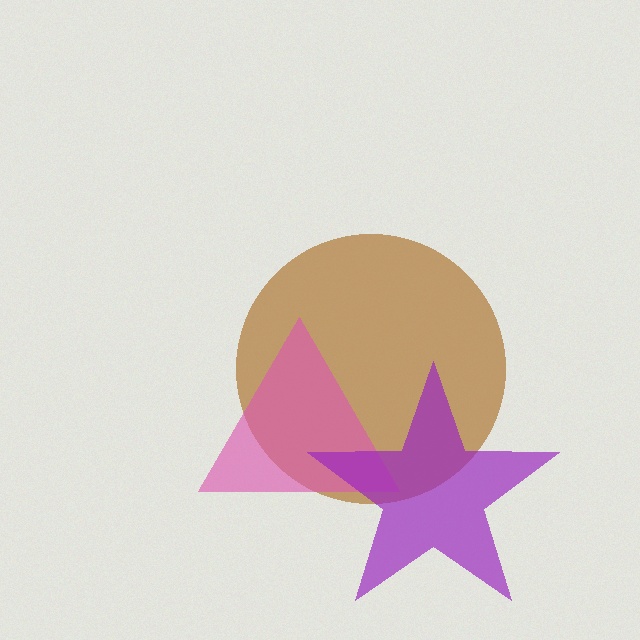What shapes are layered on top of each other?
The layered shapes are: a brown circle, a pink triangle, a purple star.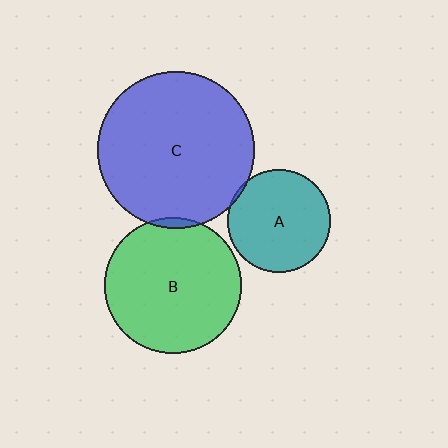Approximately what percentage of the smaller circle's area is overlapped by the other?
Approximately 5%.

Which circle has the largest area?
Circle C (blue).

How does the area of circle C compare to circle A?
Approximately 2.4 times.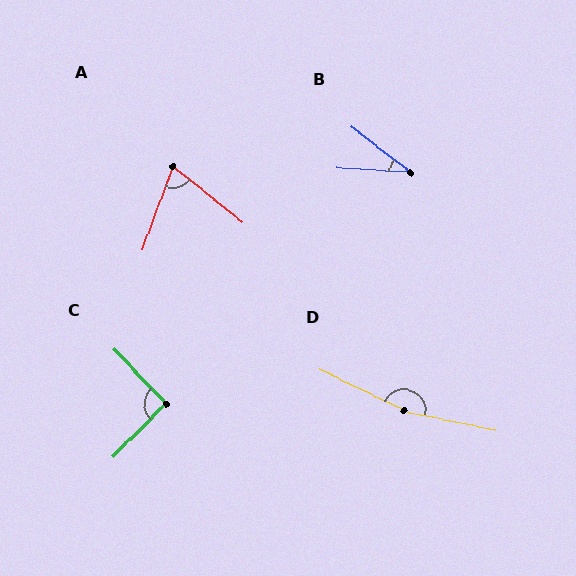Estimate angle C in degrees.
Approximately 91 degrees.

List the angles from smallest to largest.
B (35°), A (71°), C (91°), D (166°).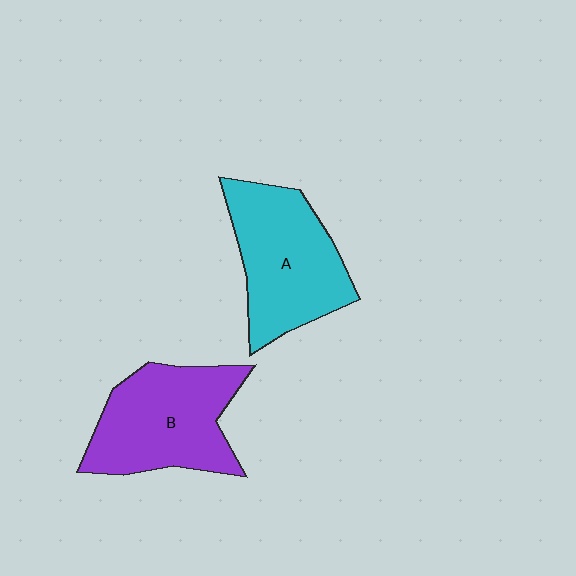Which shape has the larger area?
Shape B (purple).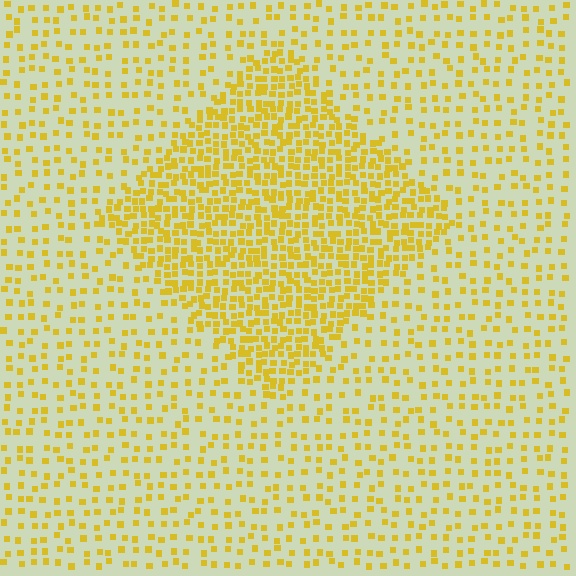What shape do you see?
I see a diamond.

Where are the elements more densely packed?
The elements are more densely packed inside the diamond boundary.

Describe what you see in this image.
The image contains small yellow elements arranged at two different densities. A diamond-shaped region is visible where the elements are more densely packed than the surrounding area.